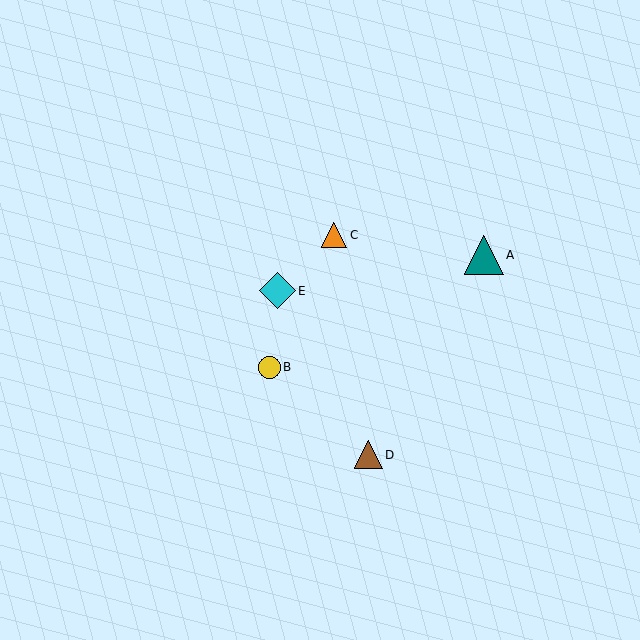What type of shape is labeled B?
Shape B is a yellow circle.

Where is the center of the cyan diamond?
The center of the cyan diamond is at (277, 291).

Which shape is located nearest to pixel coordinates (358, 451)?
The brown triangle (labeled D) at (368, 455) is nearest to that location.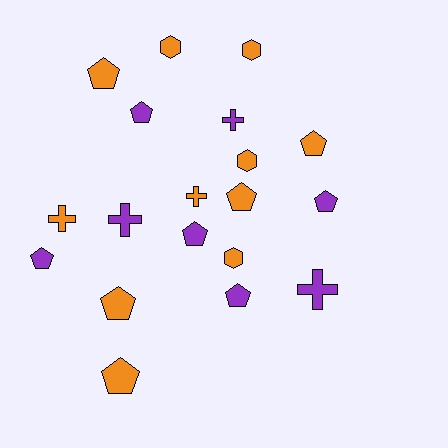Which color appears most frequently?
Orange, with 11 objects.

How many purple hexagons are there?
There are no purple hexagons.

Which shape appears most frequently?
Pentagon, with 10 objects.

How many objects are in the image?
There are 19 objects.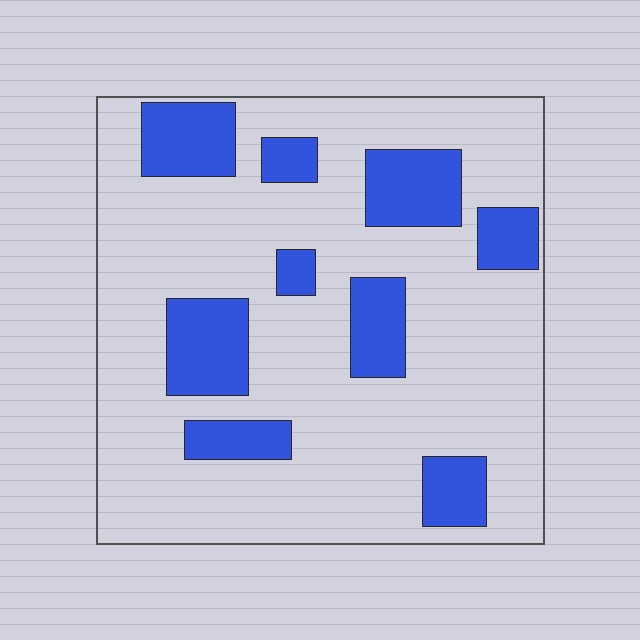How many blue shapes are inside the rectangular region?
9.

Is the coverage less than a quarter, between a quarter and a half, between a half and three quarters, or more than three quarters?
Less than a quarter.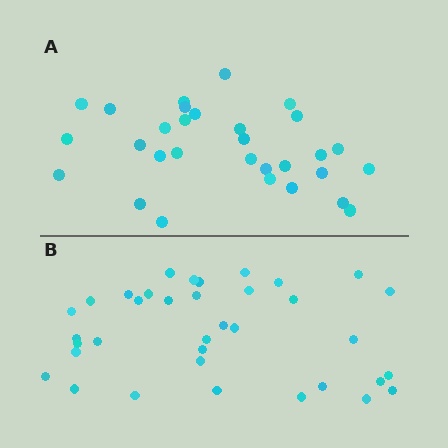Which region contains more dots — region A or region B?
Region B (the bottom region) has more dots.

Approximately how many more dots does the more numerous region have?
Region B has about 6 more dots than region A.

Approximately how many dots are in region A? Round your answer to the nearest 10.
About 30 dots.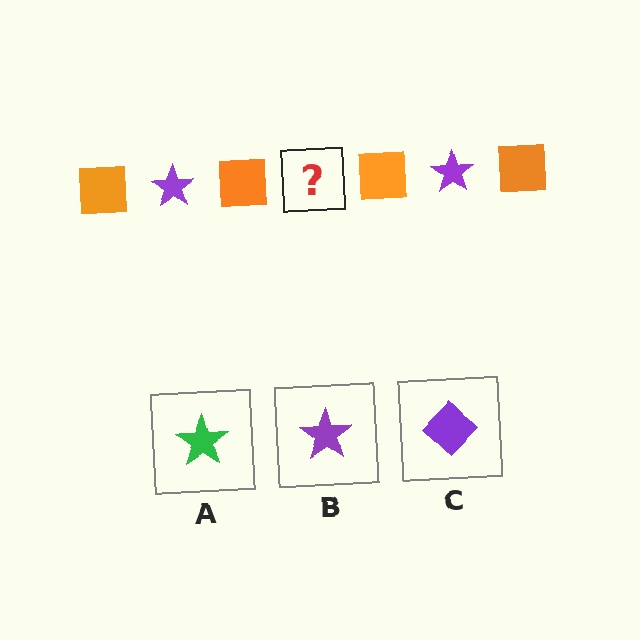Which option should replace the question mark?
Option B.